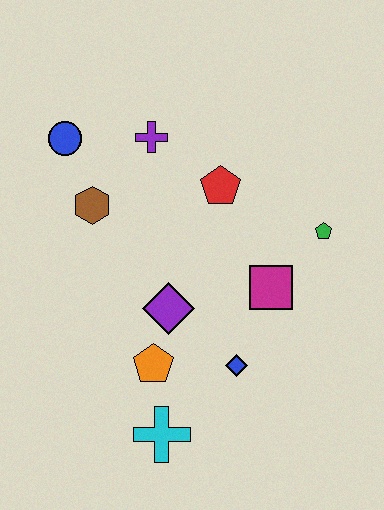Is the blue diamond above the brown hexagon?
No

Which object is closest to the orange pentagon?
The purple diamond is closest to the orange pentagon.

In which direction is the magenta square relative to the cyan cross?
The magenta square is above the cyan cross.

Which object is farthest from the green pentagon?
The blue circle is farthest from the green pentagon.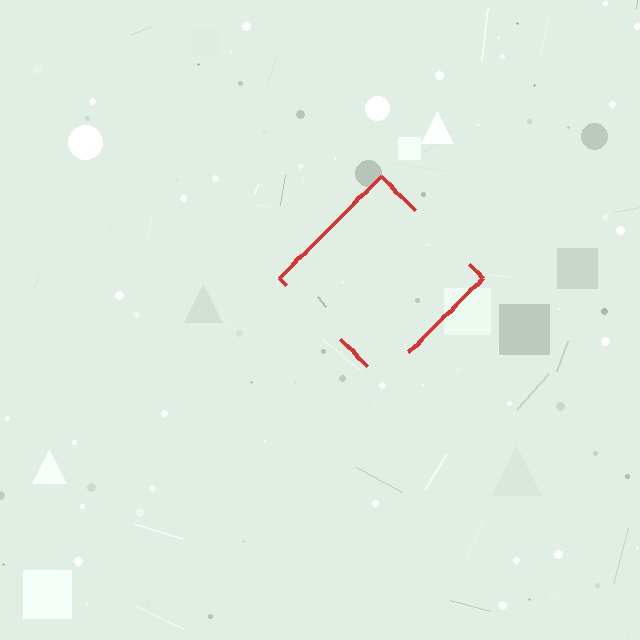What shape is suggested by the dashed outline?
The dashed outline suggests a diamond.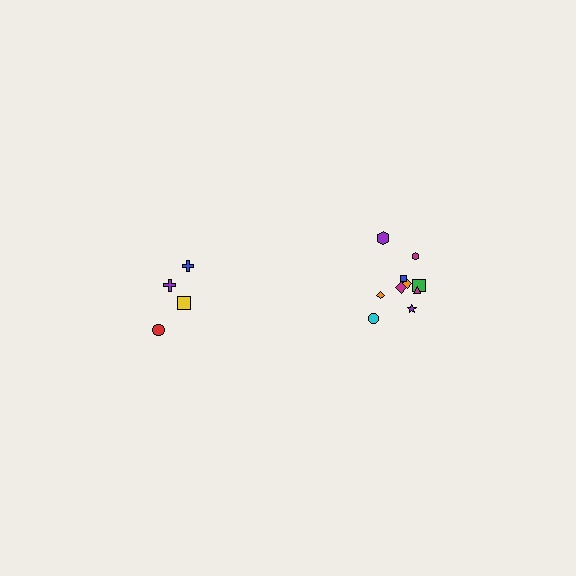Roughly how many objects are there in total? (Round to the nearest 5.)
Roughly 15 objects in total.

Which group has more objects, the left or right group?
The right group.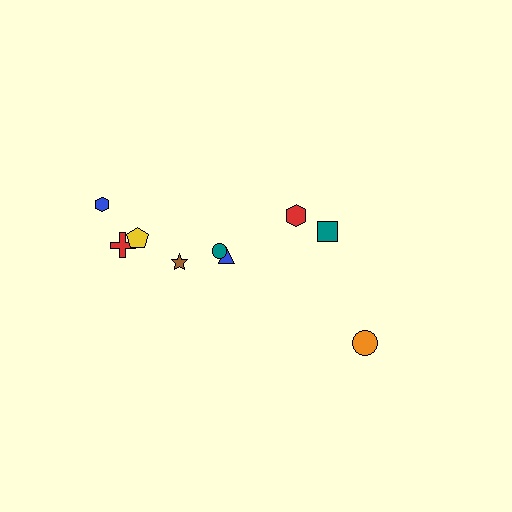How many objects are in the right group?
There are 3 objects.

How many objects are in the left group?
There are 6 objects.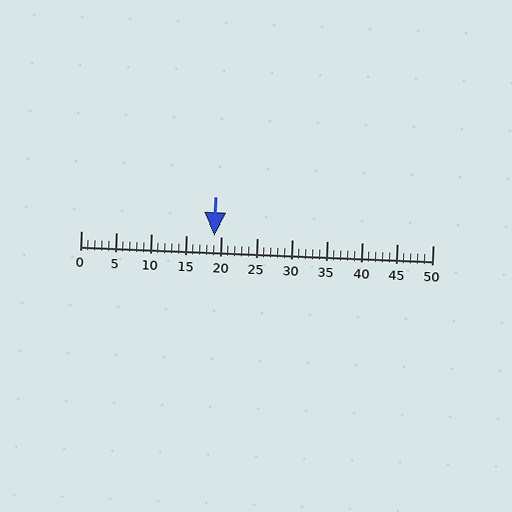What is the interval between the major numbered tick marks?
The major tick marks are spaced 5 units apart.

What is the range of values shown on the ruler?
The ruler shows values from 0 to 50.